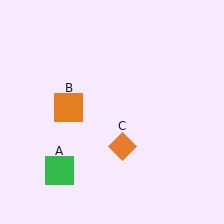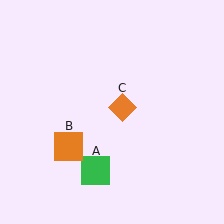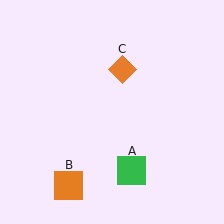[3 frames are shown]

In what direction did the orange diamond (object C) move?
The orange diamond (object C) moved up.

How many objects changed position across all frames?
3 objects changed position: green square (object A), orange square (object B), orange diamond (object C).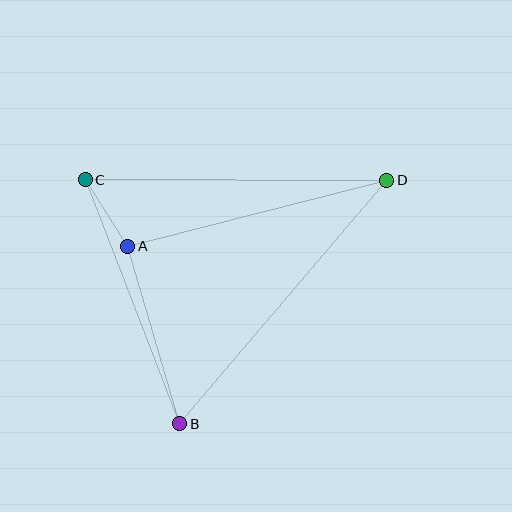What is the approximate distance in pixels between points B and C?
The distance between B and C is approximately 262 pixels.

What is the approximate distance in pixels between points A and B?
The distance between A and B is approximately 185 pixels.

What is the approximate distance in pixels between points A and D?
The distance between A and D is approximately 267 pixels.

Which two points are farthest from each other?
Points B and D are farthest from each other.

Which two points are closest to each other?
Points A and C are closest to each other.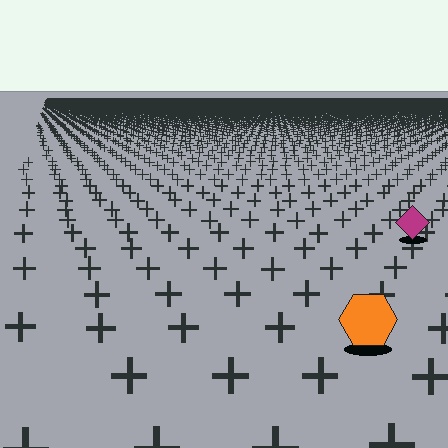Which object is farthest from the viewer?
The magenta diamond is farthest from the viewer. It appears smaller and the ground texture around it is denser.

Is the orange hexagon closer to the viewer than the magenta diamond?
Yes. The orange hexagon is closer — you can tell from the texture gradient: the ground texture is coarser near it.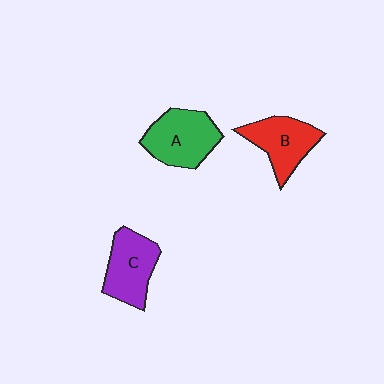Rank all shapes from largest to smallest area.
From largest to smallest: A (green), C (purple), B (red).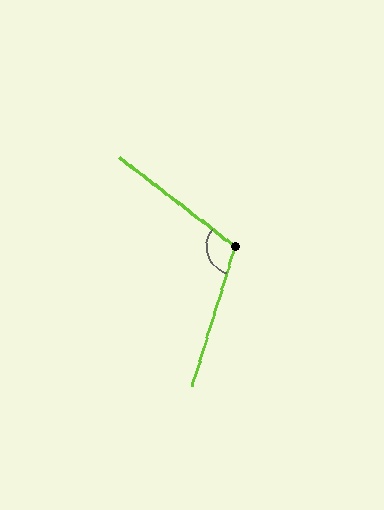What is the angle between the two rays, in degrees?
Approximately 111 degrees.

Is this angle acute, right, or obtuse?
It is obtuse.